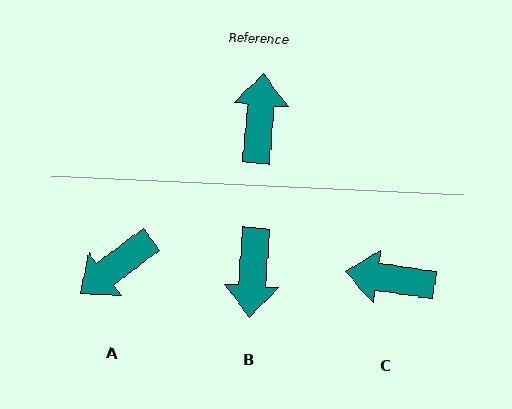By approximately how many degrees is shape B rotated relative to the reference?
Approximately 179 degrees clockwise.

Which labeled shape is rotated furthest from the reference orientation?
B, about 179 degrees away.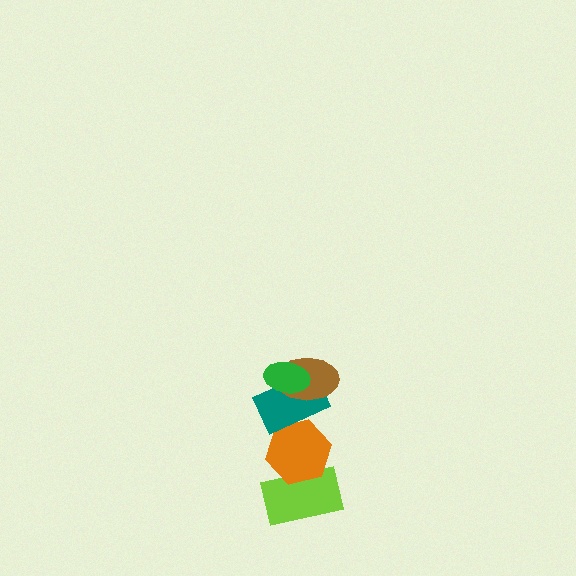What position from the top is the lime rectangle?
The lime rectangle is 5th from the top.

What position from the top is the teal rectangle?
The teal rectangle is 3rd from the top.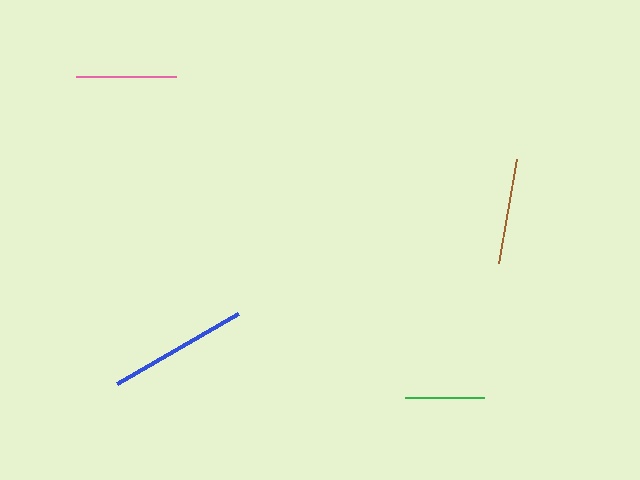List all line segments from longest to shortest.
From longest to shortest: blue, brown, pink, green.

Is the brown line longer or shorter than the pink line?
The brown line is longer than the pink line.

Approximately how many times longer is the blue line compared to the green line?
The blue line is approximately 1.8 times the length of the green line.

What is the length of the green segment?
The green segment is approximately 79 pixels long.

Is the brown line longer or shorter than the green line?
The brown line is longer than the green line.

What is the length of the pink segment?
The pink segment is approximately 101 pixels long.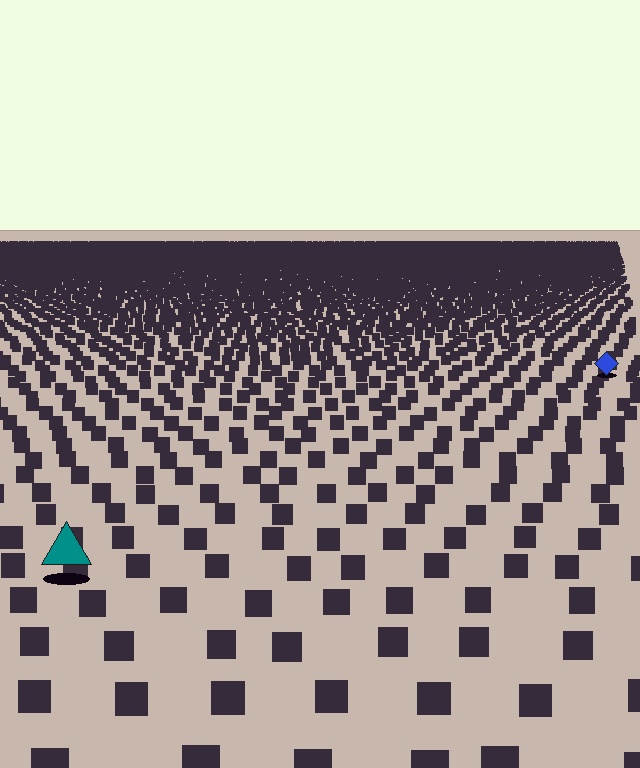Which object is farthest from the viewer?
The blue diamond is farthest from the viewer. It appears smaller and the ground texture around it is denser.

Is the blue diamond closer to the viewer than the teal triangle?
No. The teal triangle is closer — you can tell from the texture gradient: the ground texture is coarser near it.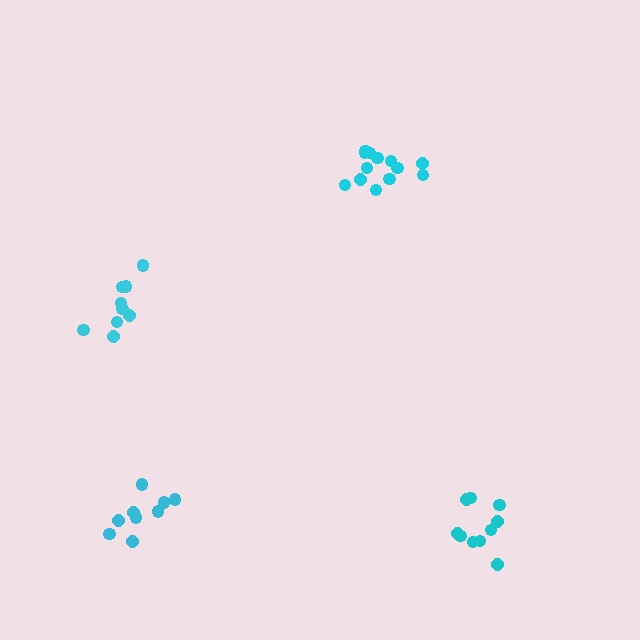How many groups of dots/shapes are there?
There are 4 groups.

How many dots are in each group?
Group 1: 10 dots, Group 2: 14 dots, Group 3: 9 dots, Group 4: 9 dots (42 total).